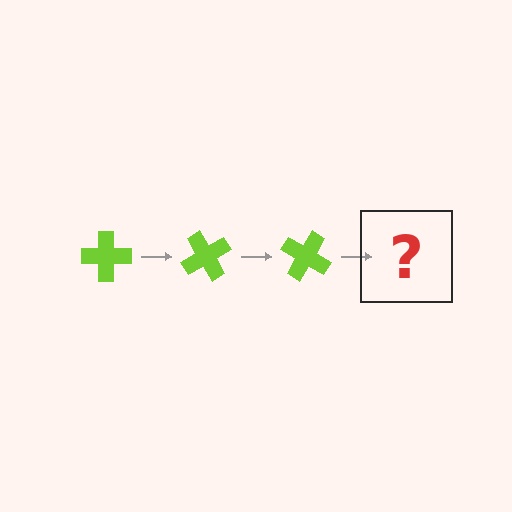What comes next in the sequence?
The next element should be a lime cross rotated 180 degrees.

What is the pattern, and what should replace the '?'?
The pattern is that the cross rotates 60 degrees each step. The '?' should be a lime cross rotated 180 degrees.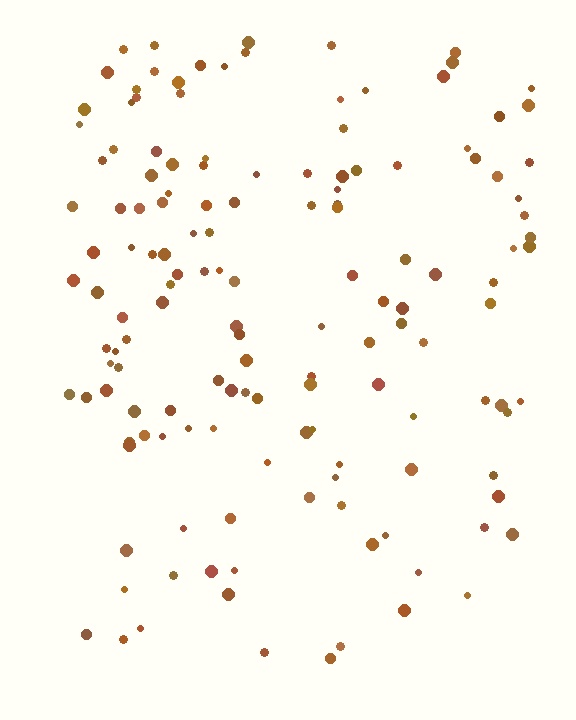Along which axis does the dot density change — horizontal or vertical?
Vertical.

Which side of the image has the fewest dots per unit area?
The bottom.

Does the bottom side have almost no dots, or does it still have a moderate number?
Still a moderate number, just noticeably fewer than the top.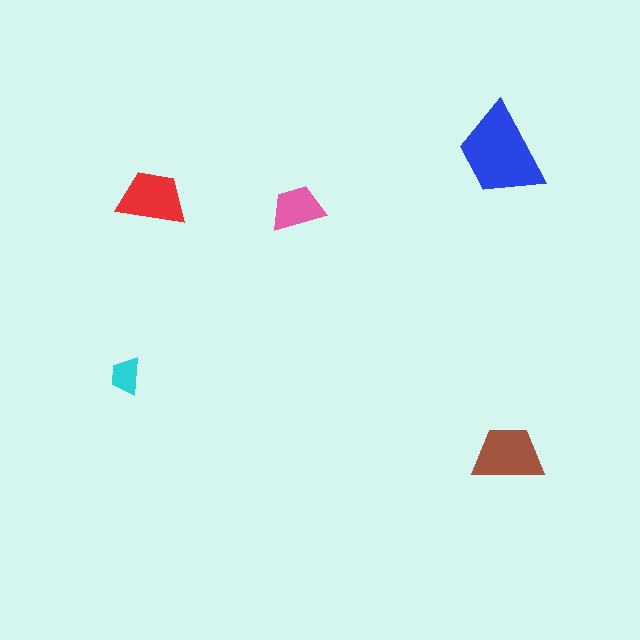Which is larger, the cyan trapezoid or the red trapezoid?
The red one.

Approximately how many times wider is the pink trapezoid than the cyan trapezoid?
About 1.5 times wider.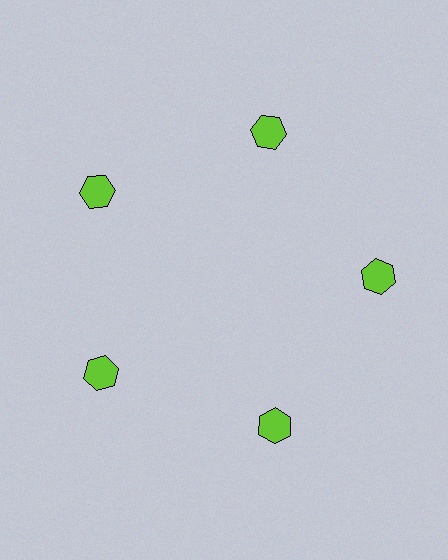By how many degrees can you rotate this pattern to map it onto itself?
The pattern maps onto itself every 72 degrees of rotation.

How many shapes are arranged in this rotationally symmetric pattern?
There are 5 shapes, arranged in 5 groups of 1.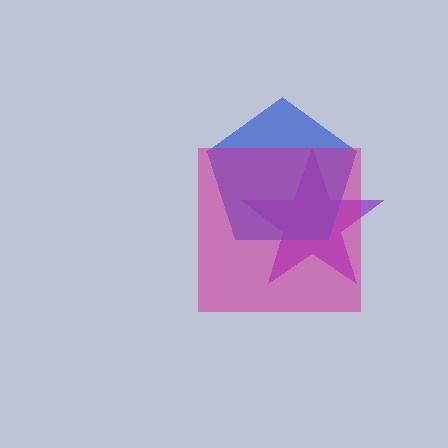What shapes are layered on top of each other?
The layered shapes are: a purple star, a blue pentagon, a magenta square.